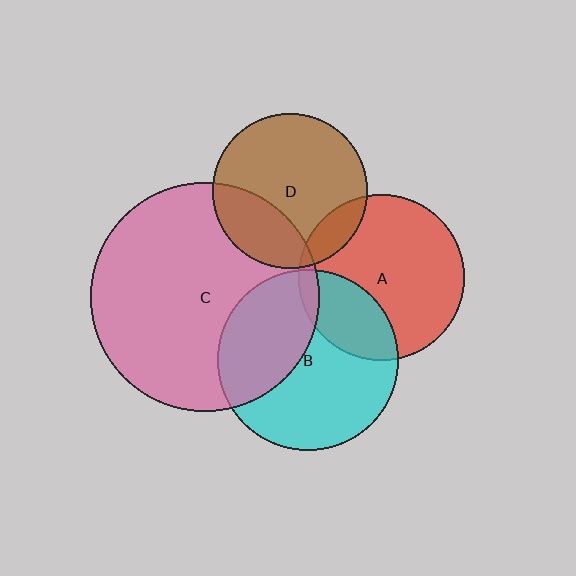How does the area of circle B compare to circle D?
Approximately 1.4 times.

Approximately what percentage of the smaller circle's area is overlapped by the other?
Approximately 40%.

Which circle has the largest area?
Circle C (pink).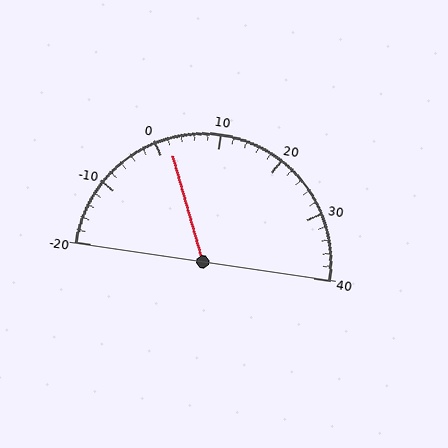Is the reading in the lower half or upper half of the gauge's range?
The reading is in the lower half of the range (-20 to 40).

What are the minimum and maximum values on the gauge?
The gauge ranges from -20 to 40.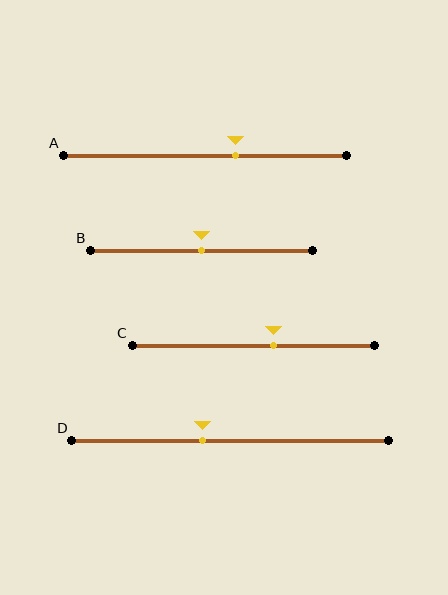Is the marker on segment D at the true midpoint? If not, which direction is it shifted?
No, the marker on segment D is shifted to the left by about 8% of the segment length.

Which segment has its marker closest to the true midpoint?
Segment B has its marker closest to the true midpoint.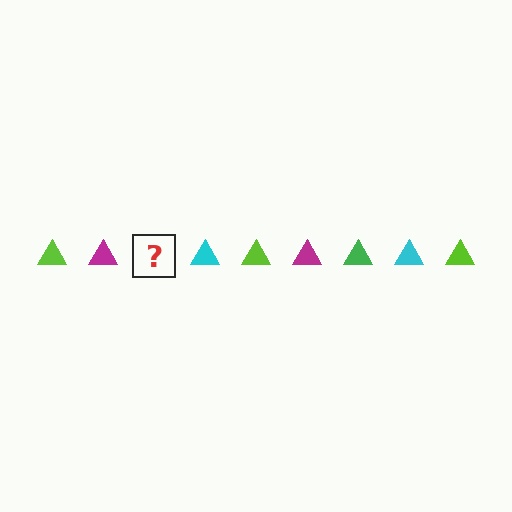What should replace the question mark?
The question mark should be replaced with a green triangle.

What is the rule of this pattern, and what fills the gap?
The rule is that the pattern cycles through lime, magenta, green, cyan triangles. The gap should be filled with a green triangle.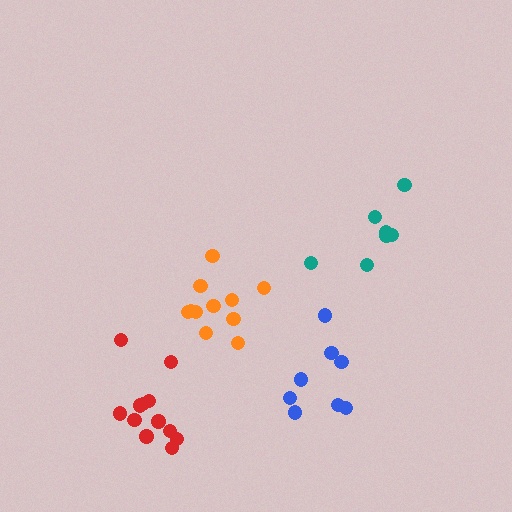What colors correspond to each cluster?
The clusters are colored: teal, red, orange, blue.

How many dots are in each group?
Group 1: 7 dots, Group 2: 12 dots, Group 3: 11 dots, Group 4: 8 dots (38 total).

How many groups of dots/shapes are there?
There are 4 groups.